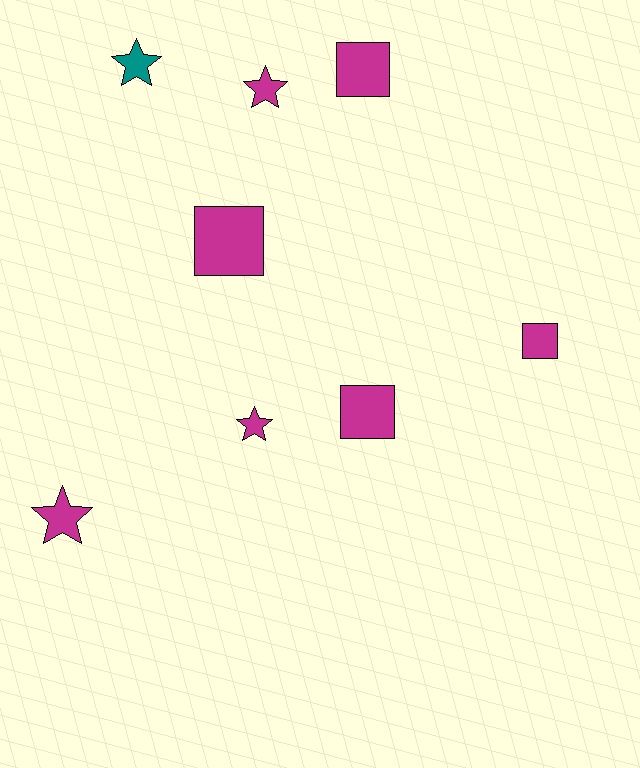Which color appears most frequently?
Magenta, with 7 objects.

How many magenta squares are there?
There are 4 magenta squares.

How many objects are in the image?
There are 8 objects.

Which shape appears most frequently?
Star, with 4 objects.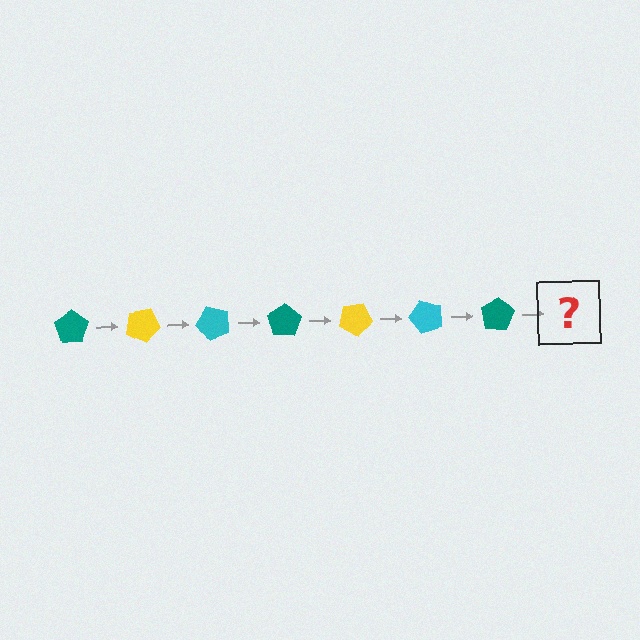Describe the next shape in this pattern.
It should be a yellow pentagon, rotated 175 degrees from the start.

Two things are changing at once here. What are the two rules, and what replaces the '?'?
The two rules are that it rotates 25 degrees each step and the color cycles through teal, yellow, and cyan. The '?' should be a yellow pentagon, rotated 175 degrees from the start.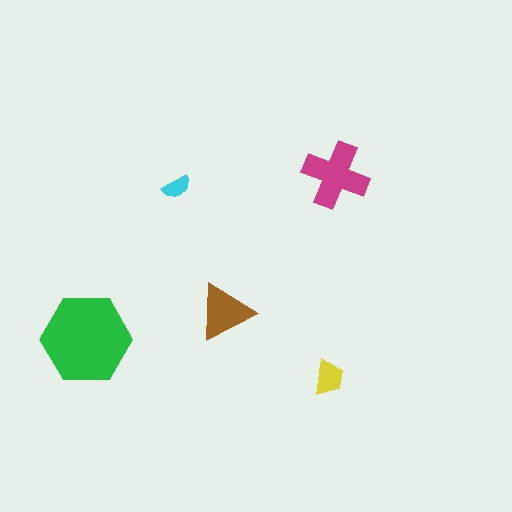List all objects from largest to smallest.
The green hexagon, the magenta cross, the brown triangle, the yellow trapezoid, the cyan semicircle.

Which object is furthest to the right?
The magenta cross is rightmost.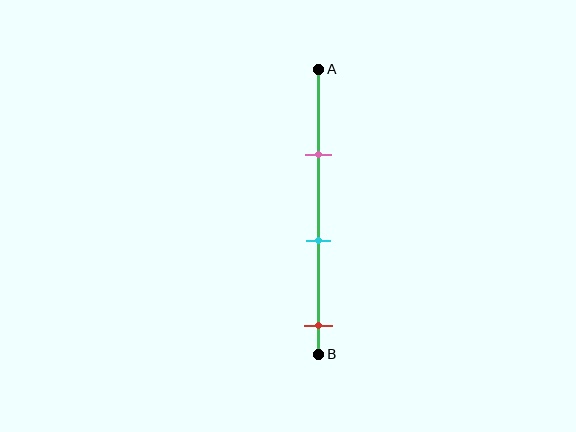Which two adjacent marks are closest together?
The pink and cyan marks are the closest adjacent pair.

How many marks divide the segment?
There are 3 marks dividing the segment.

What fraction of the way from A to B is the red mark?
The red mark is approximately 90% (0.9) of the way from A to B.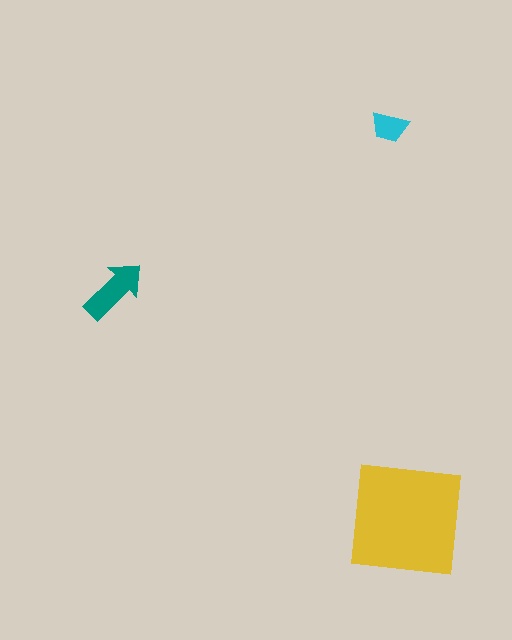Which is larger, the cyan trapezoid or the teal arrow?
The teal arrow.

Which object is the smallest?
The cyan trapezoid.